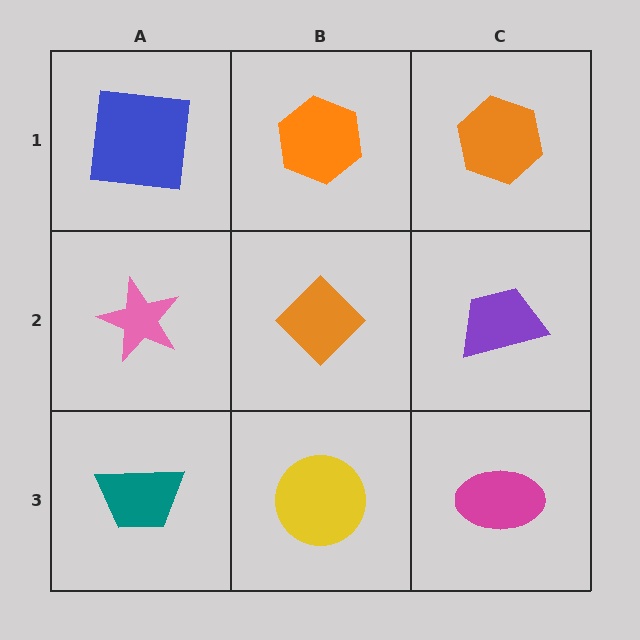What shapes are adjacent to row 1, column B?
An orange diamond (row 2, column B), a blue square (row 1, column A), an orange hexagon (row 1, column C).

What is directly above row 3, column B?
An orange diamond.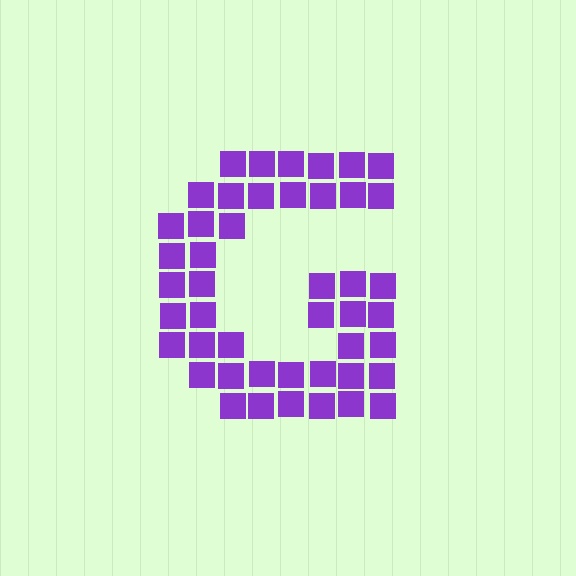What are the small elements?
The small elements are squares.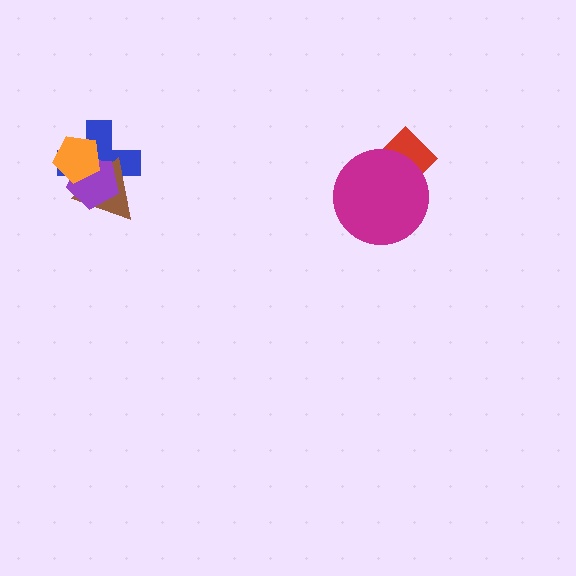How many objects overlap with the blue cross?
3 objects overlap with the blue cross.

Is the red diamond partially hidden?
Yes, it is partially covered by another shape.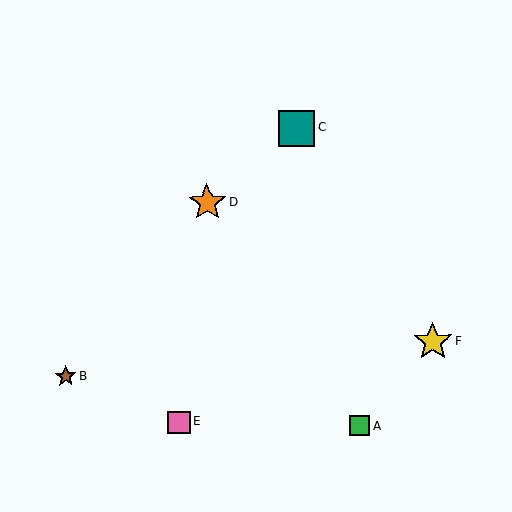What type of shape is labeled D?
Shape D is an orange star.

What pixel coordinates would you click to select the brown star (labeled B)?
Click at (66, 377) to select the brown star B.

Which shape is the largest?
The yellow star (labeled F) is the largest.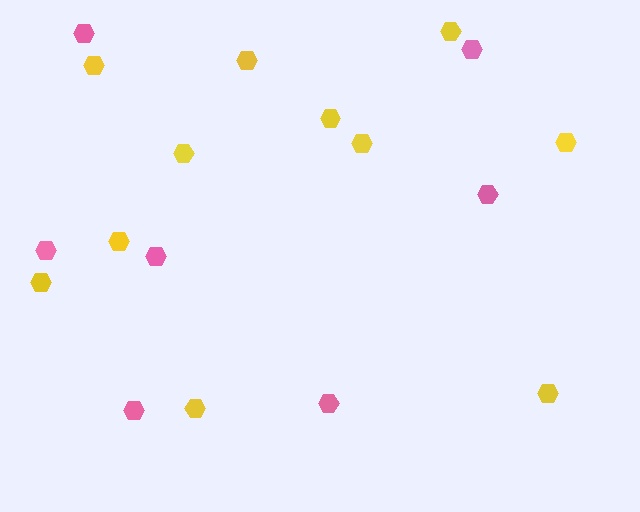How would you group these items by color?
There are 2 groups: one group of pink hexagons (7) and one group of yellow hexagons (11).